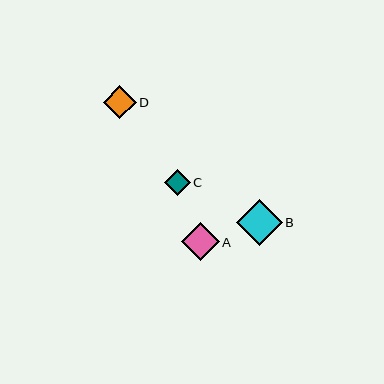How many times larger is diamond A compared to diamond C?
Diamond A is approximately 1.4 times the size of diamond C.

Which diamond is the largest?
Diamond B is the largest with a size of approximately 46 pixels.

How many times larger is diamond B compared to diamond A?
Diamond B is approximately 1.2 times the size of diamond A.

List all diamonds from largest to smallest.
From largest to smallest: B, A, D, C.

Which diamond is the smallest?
Diamond C is the smallest with a size of approximately 26 pixels.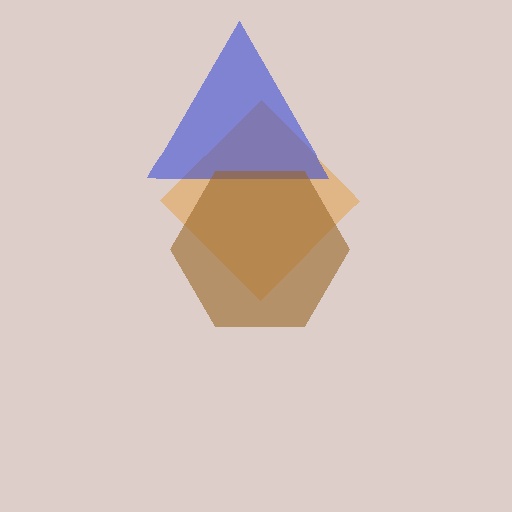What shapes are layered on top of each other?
The layered shapes are: an orange diamond, a blue triangle, a brown hexagon.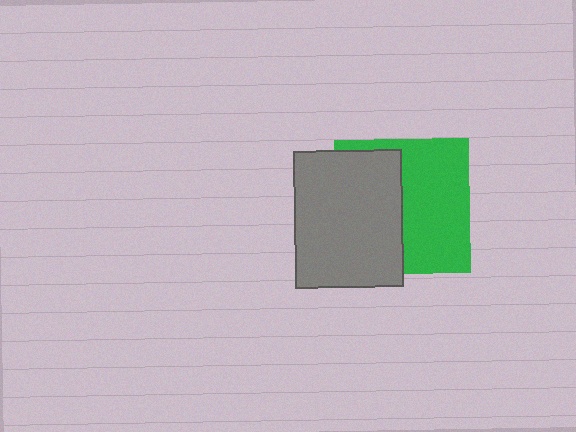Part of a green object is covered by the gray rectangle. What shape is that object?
It is a square.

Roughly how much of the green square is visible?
About half of it is visible (roughly 53%).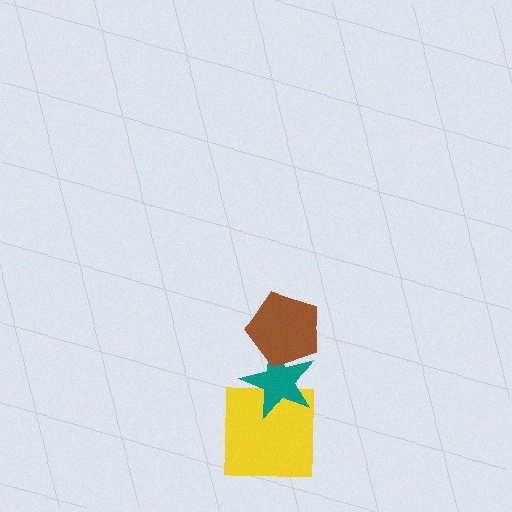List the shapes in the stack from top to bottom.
From top to bottom: the brown pentagon, the teal star, the yellow square.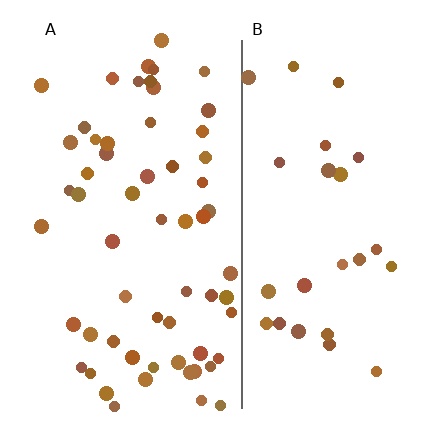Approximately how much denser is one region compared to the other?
Approximately 2.3× — region A over region B.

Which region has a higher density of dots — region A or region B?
A (the left).